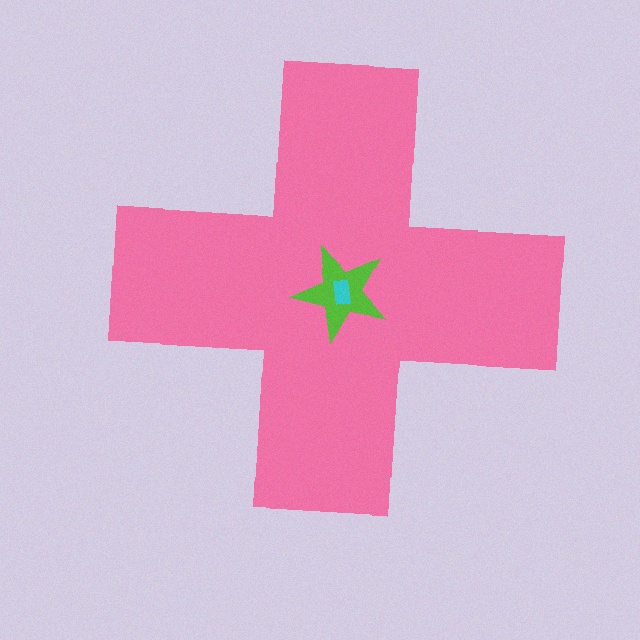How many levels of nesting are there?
3.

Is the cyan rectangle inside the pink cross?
Yes.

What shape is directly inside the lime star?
The cyan rectangle.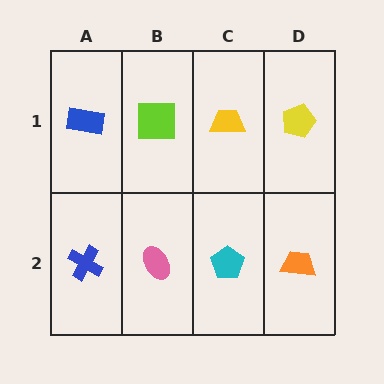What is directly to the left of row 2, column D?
A cyan pentagon.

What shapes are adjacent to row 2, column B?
A lime square (row 1, column B), a blue cross (row 2, column A), a cyan pentagon (row 2, column C).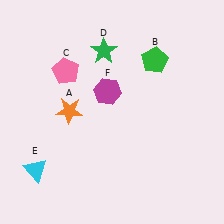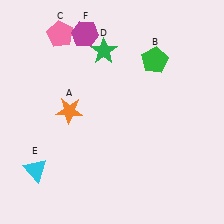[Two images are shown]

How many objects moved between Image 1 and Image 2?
2 objects moved between the two images.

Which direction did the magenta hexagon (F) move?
The magenta hexagon (F) moved up.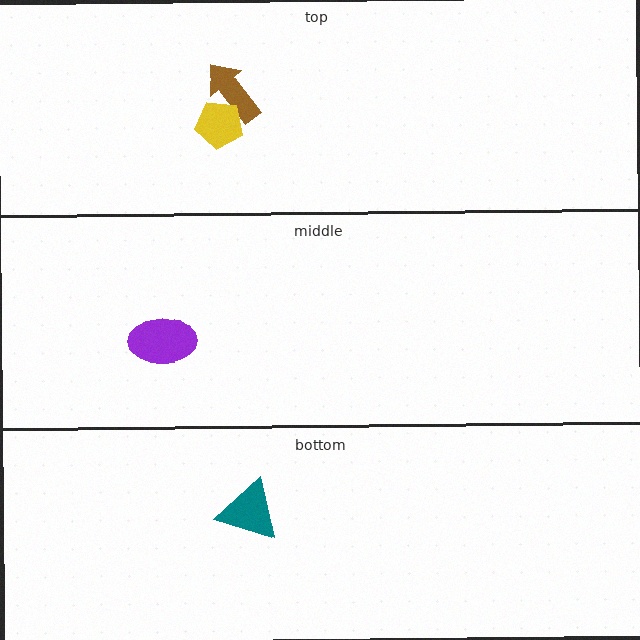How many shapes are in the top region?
2.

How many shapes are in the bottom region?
1.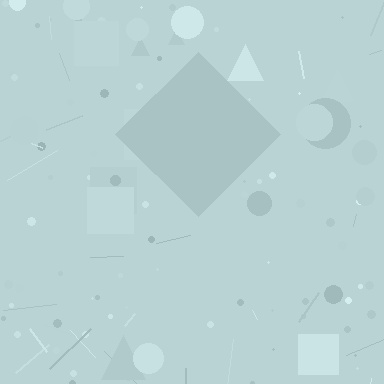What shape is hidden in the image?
A diamond is hidden in the image.